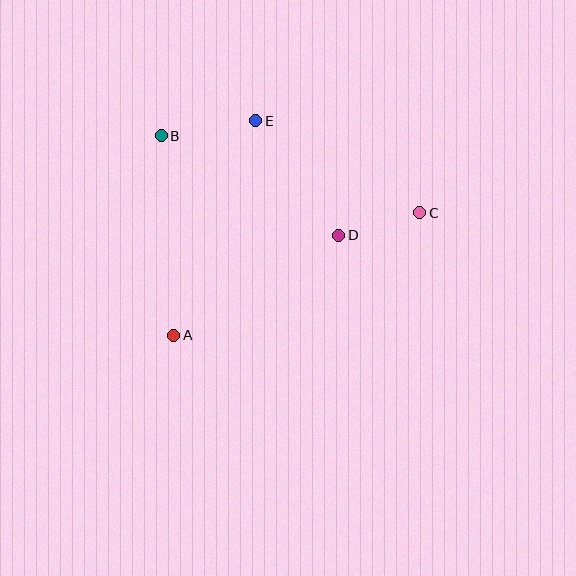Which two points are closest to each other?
Points C and D are closest to each other.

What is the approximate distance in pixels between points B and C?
The distance between B and C is approximately 270 pixels.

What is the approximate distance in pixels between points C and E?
The distance between C and E is approximately 188 pixels.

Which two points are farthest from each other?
Points A and C are farthest from each other.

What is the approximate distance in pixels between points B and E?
The distance between B and E is approximately 96 pixels.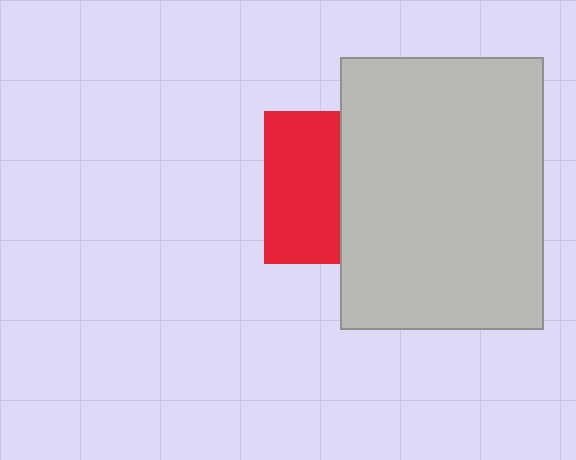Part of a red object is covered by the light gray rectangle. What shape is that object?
It is a square.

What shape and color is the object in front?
The object in front is a light gray rectangle.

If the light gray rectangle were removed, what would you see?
You would see the complete red square.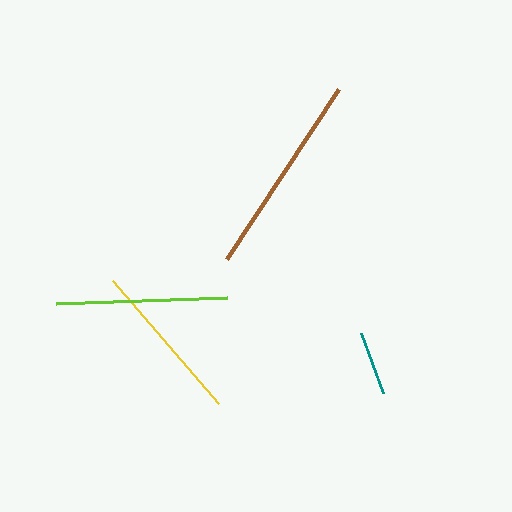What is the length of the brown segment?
The brown segment is approximately 204 pixels long.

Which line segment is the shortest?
The teal line is the shortest at approximately 64 pixels.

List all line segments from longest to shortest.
From longest to shortest: brown, lime, yellow, teal.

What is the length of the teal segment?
The teal segment is approximately 64 pixels long.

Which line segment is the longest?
The brown line is the longest at approximately 204 pixels.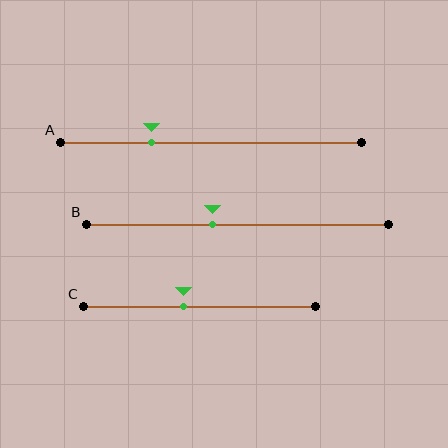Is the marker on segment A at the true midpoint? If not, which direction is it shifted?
No, the marker on segment A is shifted to the left by about 20% of the segment length.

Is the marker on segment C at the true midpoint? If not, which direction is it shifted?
No, the marker on segment C is shifted to the left by about 7% of the segment length.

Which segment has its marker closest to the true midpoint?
Segment C has its marker closest to the true midpoint.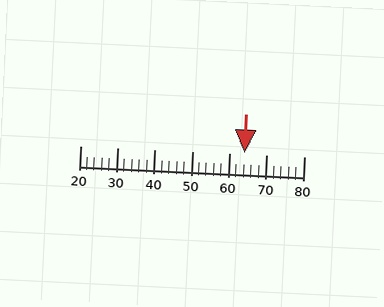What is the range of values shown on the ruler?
The ruler shows values from 20 to 80.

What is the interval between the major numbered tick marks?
The major tick marks are spaced 10 units apart.